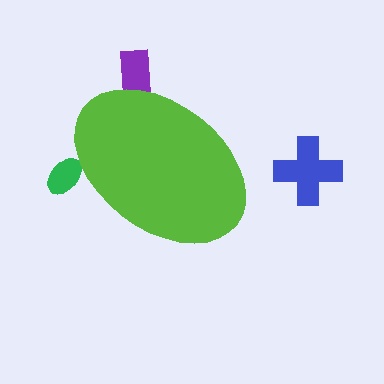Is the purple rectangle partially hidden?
Yes, the purple rectangle is partially hidden behind the lime ellipse.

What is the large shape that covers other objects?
A lime ellipse.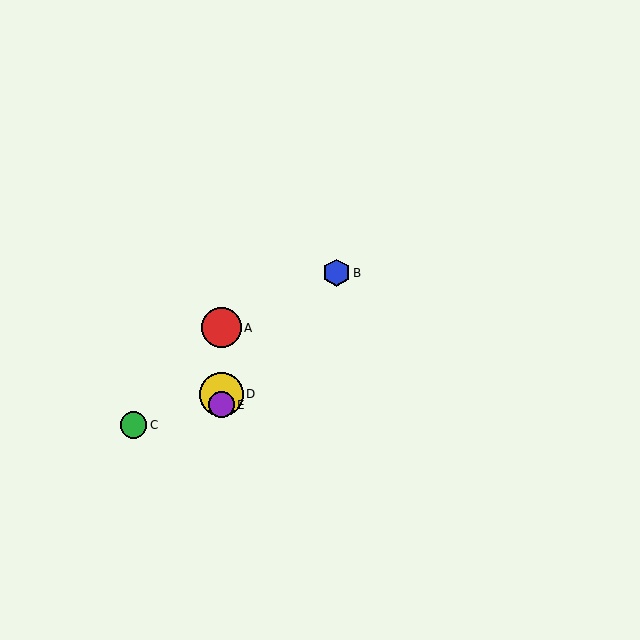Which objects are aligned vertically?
Objects A, D, E are aligned vertically.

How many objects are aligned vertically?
3 objects (A, D, E) are aligned vertically.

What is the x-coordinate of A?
Object A is at x≈221.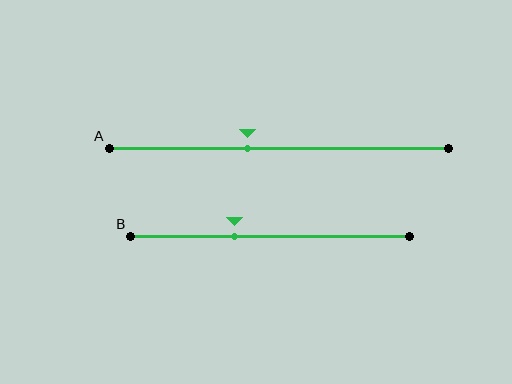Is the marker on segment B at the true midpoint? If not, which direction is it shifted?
No, the marker on segment B is shifted to the left by about 13% of the segment length.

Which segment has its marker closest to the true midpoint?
Segment A has its marker closest to the true midpoint.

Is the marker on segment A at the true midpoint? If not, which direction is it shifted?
No, the marker on segment A is shifted to the left by about 9% of the segment length.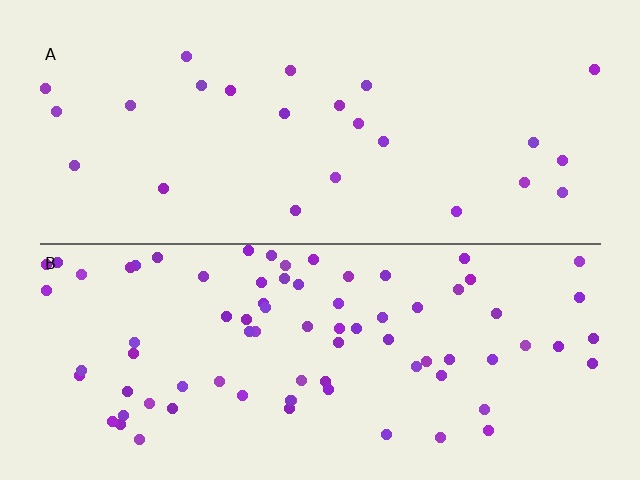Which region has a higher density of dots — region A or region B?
B (the bottom).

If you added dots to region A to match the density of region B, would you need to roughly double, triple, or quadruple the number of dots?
Approximately triple.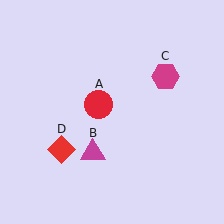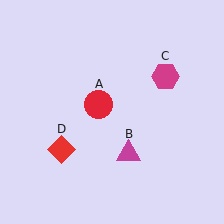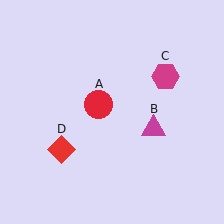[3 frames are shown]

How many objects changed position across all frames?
1 object changed position: magenta triangle (object B).